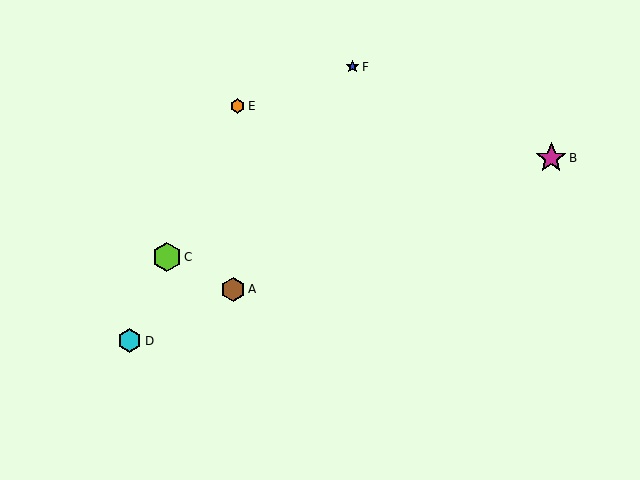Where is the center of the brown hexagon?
The center of the brown hexagon is at (233, 289).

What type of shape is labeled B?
Shape B is a magenta star.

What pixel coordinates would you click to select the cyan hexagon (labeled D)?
Click at (130, 341) to select the cyan hexagon D.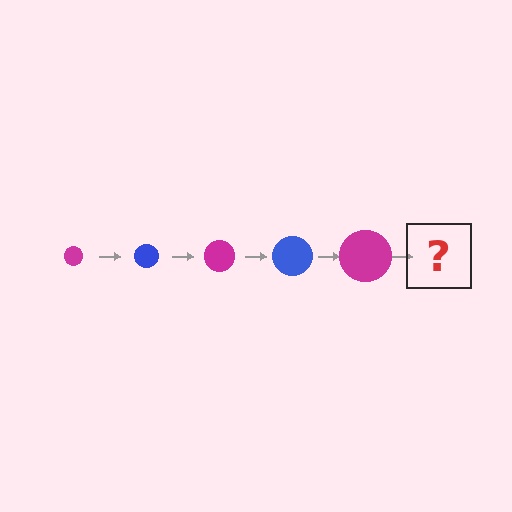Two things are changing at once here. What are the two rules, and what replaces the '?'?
The two rules are that the circle grows larger each step and the color cycles through magenta and blue. The '?' should be a blue circle, larger than the previous one.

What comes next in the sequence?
The next element should be a blue circle, larger than the previous one.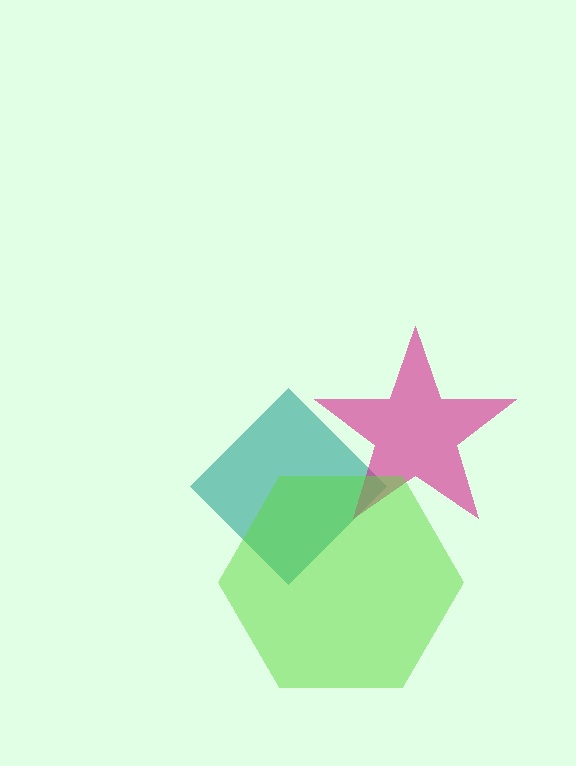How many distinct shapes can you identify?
There are 3 distinct shapes: a teal diamond, a magenta star, a lime hexagon.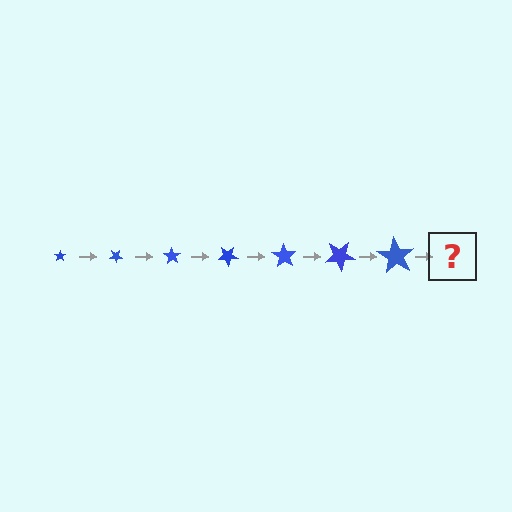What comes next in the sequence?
The next element should be a star, larger than the previous one and rotated 245 degrees from the start.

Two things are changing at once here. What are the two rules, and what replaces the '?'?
The two rules are that the star grows larger each step and it rotates 35 degrees each step. The '?' should be a star, larger than the previous one and rotated 245 degrees from the start.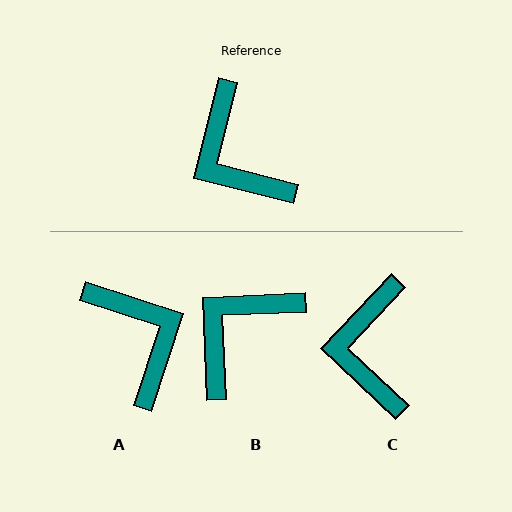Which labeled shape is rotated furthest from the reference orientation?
A, about 176 degrees away.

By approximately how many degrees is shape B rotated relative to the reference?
Approximately 74 degrees clockwise.